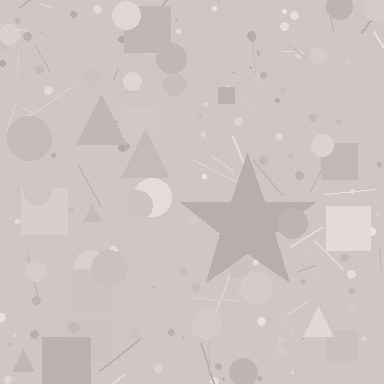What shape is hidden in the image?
A star is hidden in the image.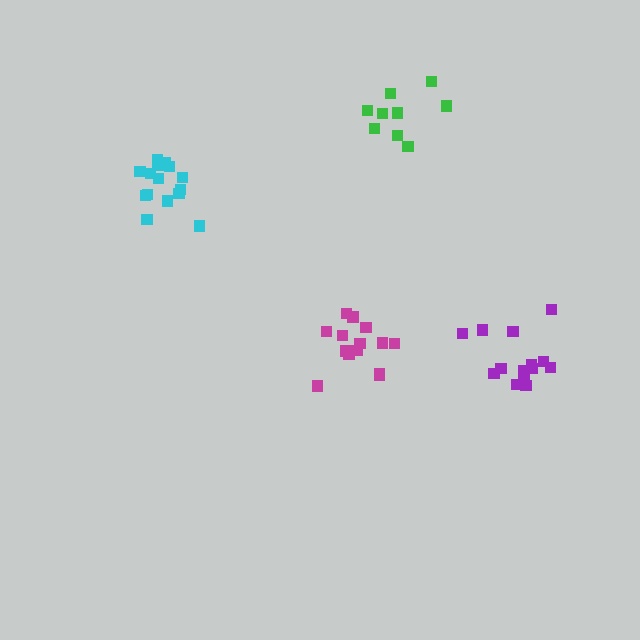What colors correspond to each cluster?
The clusters are colored: magenta, cyan, green, purple.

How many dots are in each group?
Group 1: 14 dots, Group 2: 15 dots, Group 3: 9 dots, Group 4: 15 dots (53 total).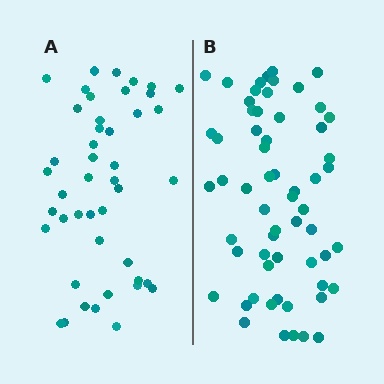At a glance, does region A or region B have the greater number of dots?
Region B (the right region) has more dots.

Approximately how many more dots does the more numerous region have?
Region B has approximately 15 more dots than region A.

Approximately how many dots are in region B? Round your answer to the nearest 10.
About 60 dots.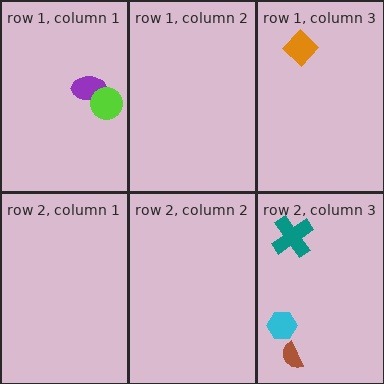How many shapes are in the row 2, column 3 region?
3.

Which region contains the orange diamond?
The row 1, column 3 region.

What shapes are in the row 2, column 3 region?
The teal cross, the brown semicircle, the cyan hexagon.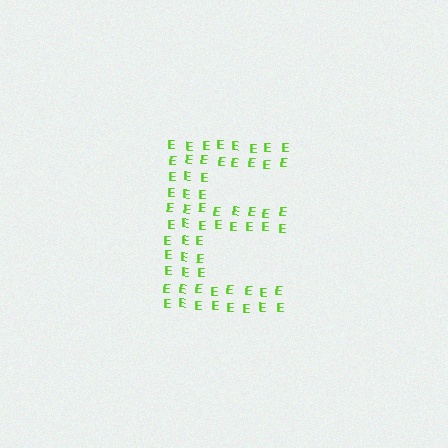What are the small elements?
The small elements are letter E's.